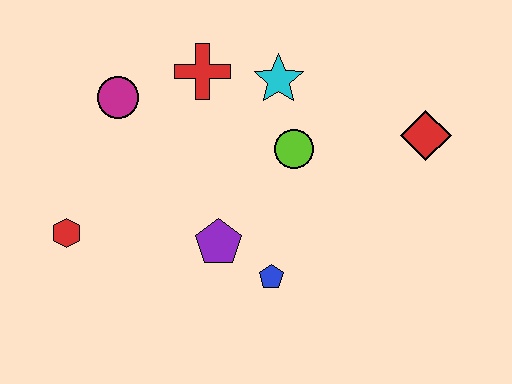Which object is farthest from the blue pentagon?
The magenta circle is farthest from the blue pentagon.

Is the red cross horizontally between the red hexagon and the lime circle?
Yes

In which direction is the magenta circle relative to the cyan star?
The magenta circle is to the left of the cyan star.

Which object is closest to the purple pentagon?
The blue pentagon is closest to the purple pentagon.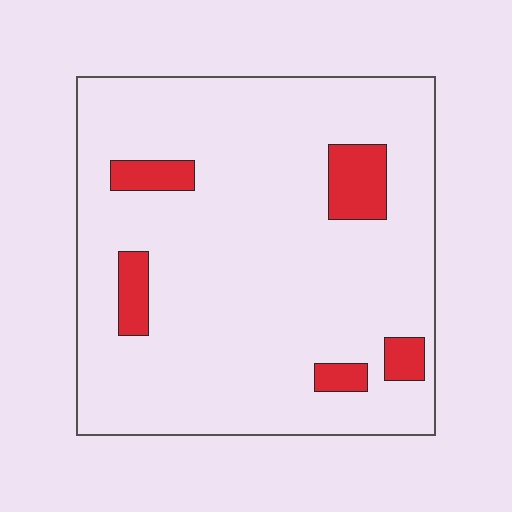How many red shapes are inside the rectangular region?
5.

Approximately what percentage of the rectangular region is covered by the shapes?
Approximately 10%.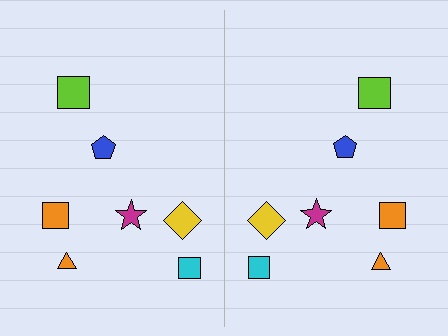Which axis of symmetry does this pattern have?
The pattern has a vertical axis of symmetry running through the center of the image.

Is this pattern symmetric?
Yes, this pattern has bilateral (reflection) symmetry.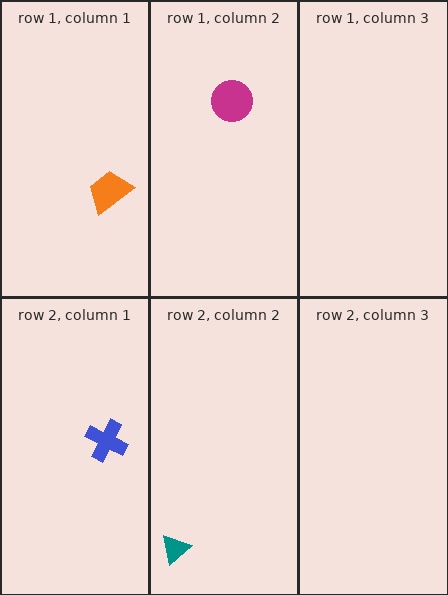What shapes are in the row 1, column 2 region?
The magenta circle.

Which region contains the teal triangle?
The row 2, column 2 region.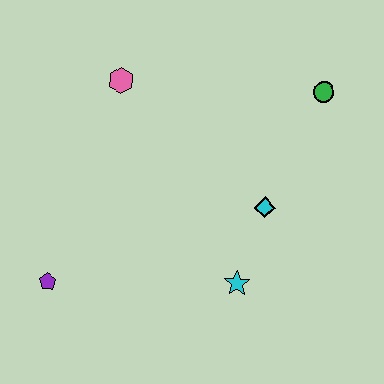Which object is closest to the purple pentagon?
The cyan star is closest to the purple pentagon.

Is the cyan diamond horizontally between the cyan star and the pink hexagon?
No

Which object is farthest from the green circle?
The purple pentagon is farthest from the green circle.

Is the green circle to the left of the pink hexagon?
No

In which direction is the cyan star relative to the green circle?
The cyan star is below the green circle.